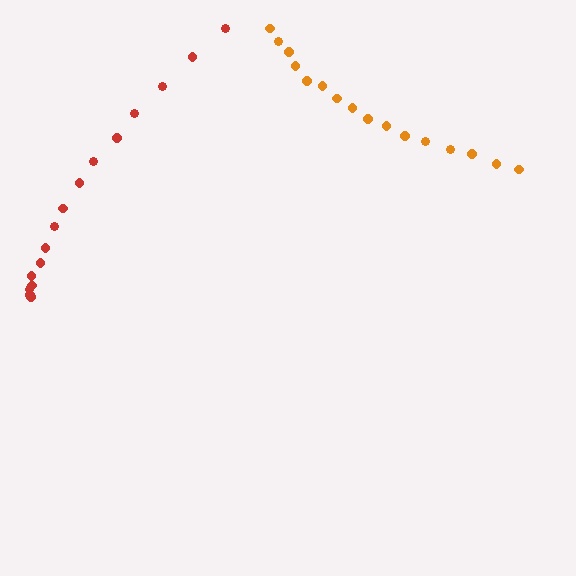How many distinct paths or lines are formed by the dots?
There are 2 distinct paths.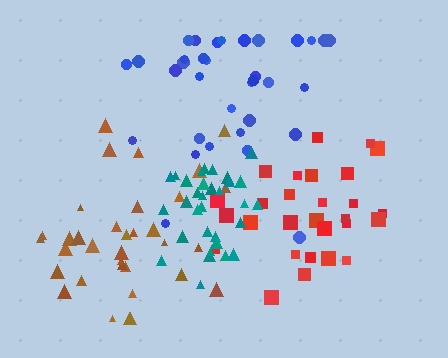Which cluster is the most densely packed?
Teal.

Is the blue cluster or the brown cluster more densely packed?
Brown.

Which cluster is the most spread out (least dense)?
Blue.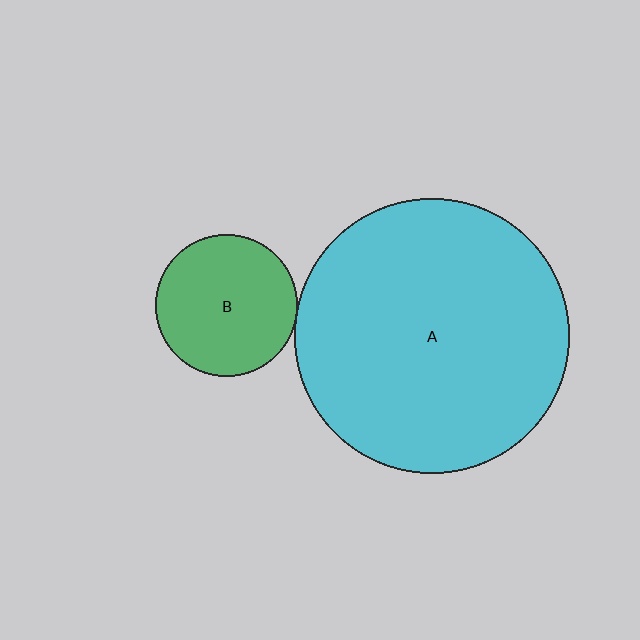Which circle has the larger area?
Circle A (cyan).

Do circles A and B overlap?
Yes.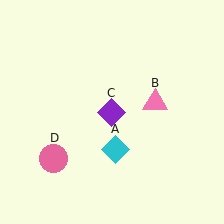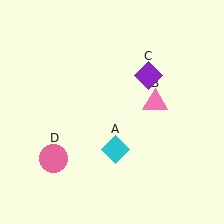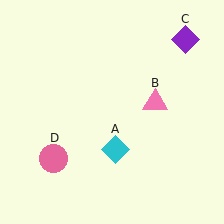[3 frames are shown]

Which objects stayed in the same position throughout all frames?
Cyan diamond (object A) and pink triangle (object B) and pink circle (object D) remained stationary.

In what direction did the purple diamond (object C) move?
The purple diamond (object C) moved up and to the right.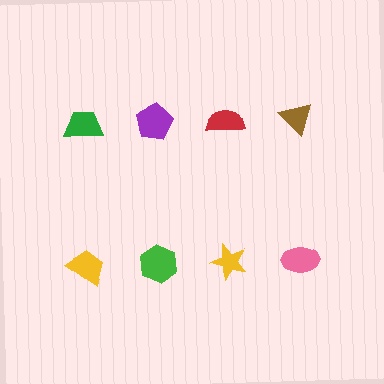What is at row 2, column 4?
A pink ellipse.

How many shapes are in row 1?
4 shapes.